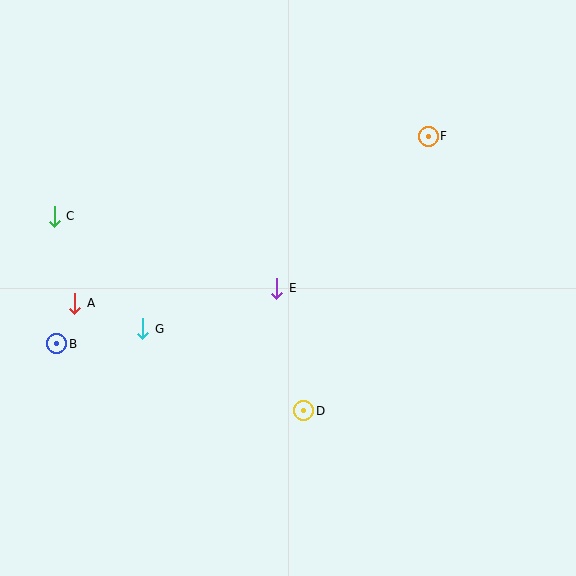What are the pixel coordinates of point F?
Point F is at (428, 136).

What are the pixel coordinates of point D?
Point D is at (304, 411).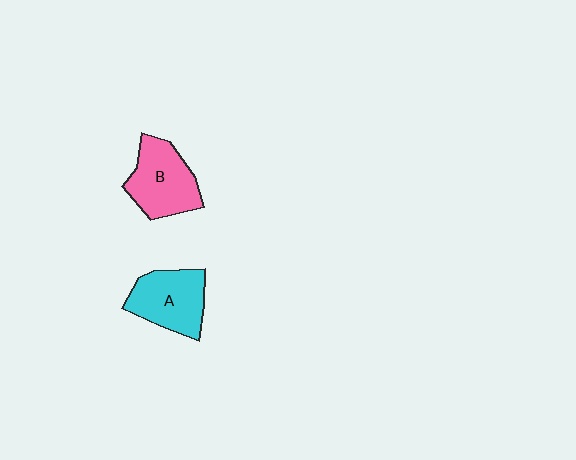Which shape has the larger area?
Shape B (pink).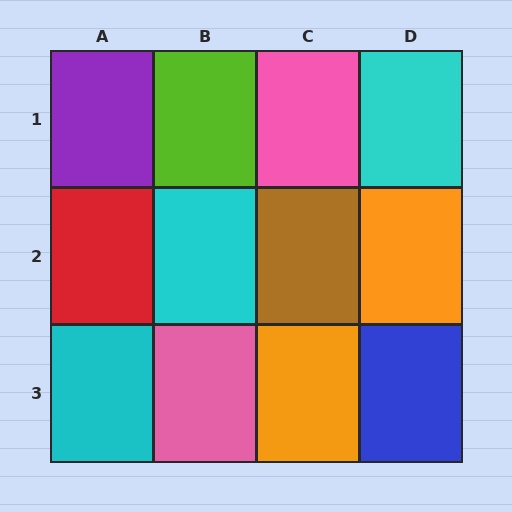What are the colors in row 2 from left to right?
Red, cyan, brown, orange.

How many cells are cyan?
3 cells are cyan.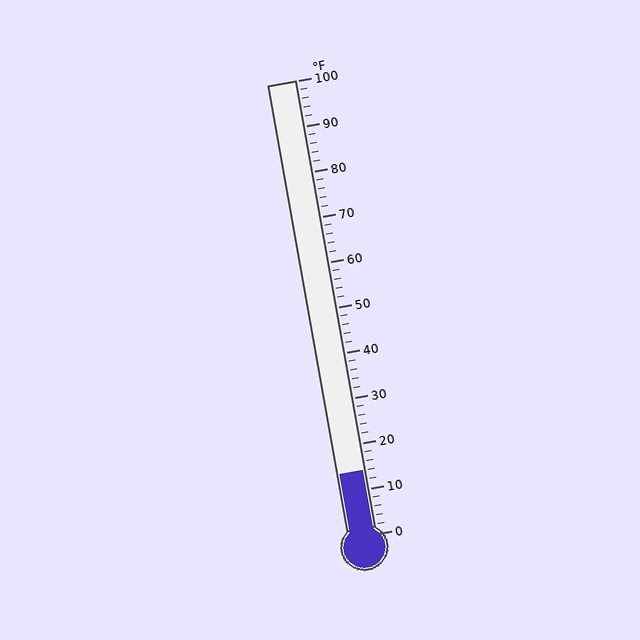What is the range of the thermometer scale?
The thermometer scale ranges from 0°F to 100°F.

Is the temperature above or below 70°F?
The temperature is below 70°F.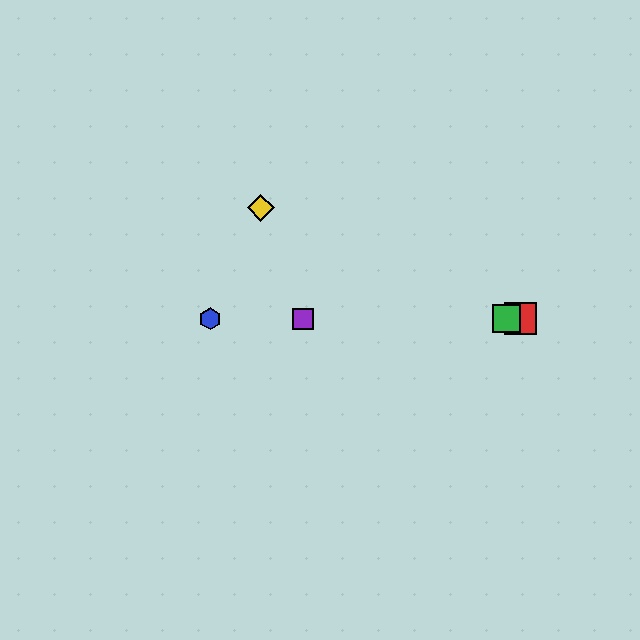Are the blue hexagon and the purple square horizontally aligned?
Yes, both are at y≈319.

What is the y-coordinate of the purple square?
The purple square is at y≈319.